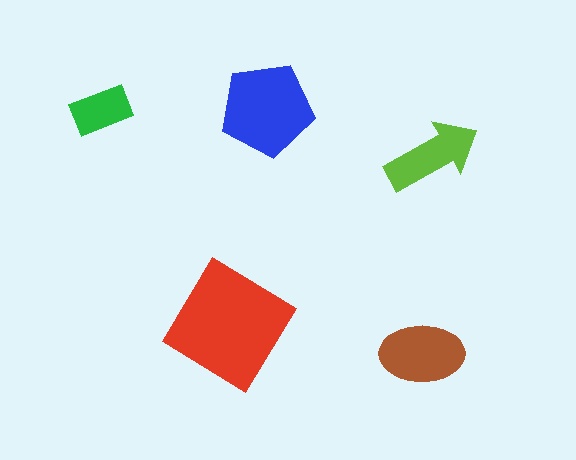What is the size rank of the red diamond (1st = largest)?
1st.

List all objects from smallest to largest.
The green rectangle, the lime arrow, the brown ellipse, the blue pentagon, the red diamond.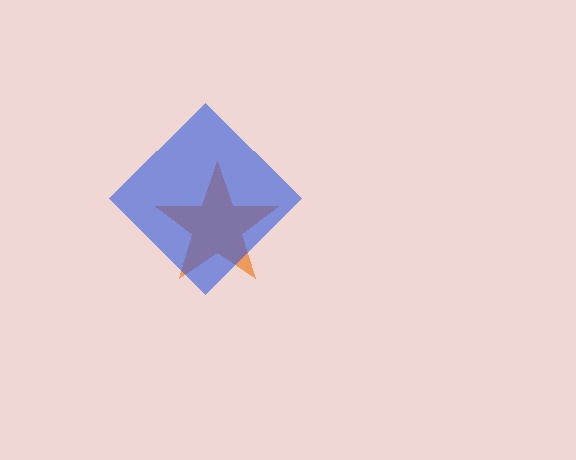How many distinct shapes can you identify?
There are 2 distinct shapes: an orange star, a blue diamond.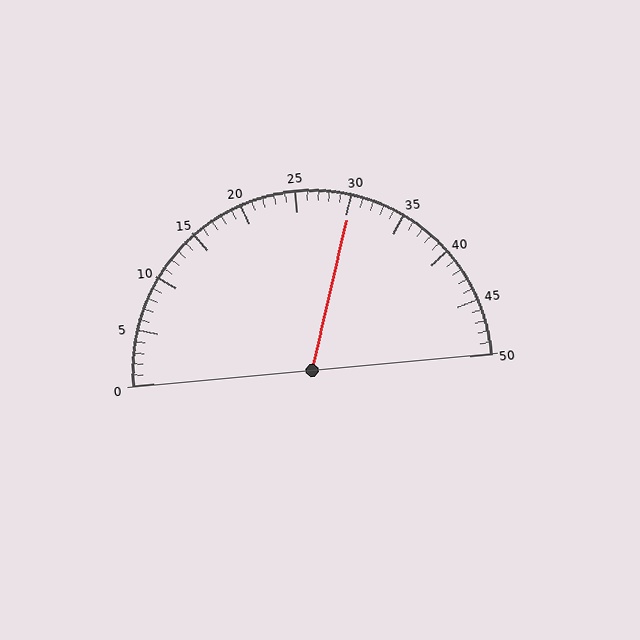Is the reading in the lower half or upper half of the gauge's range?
The reading is in the upper half of the range (0 to 50).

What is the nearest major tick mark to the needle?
The nearest major tick mark is 30.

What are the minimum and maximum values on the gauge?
The gauge ranges from 0 to 50.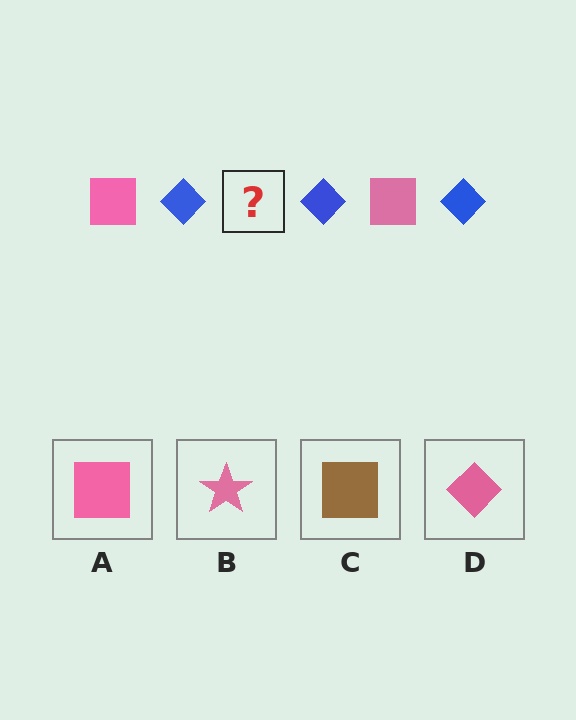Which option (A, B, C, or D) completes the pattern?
A.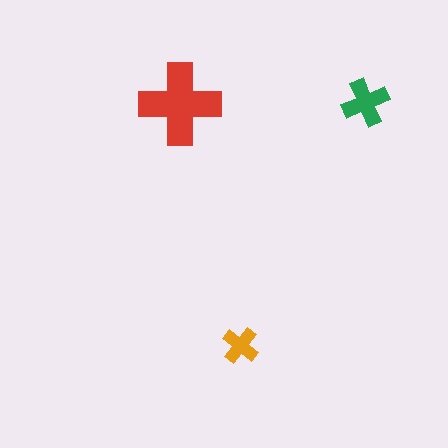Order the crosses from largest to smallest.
the red one, the green one, the orange one.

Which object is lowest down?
The orange cross is bottommost.